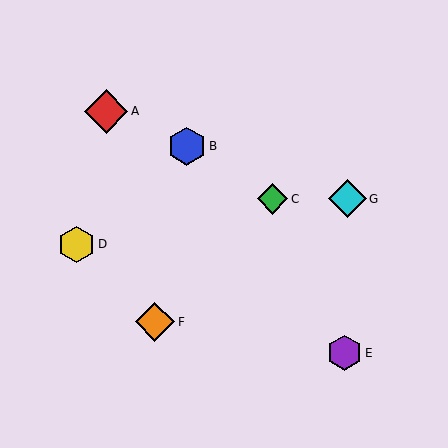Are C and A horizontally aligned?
No, C is at y≈199 and A is at y≈111.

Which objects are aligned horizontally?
Objects C, G are aligned horizontally.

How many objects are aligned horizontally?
2 objects (C, G) are aligned horizontally.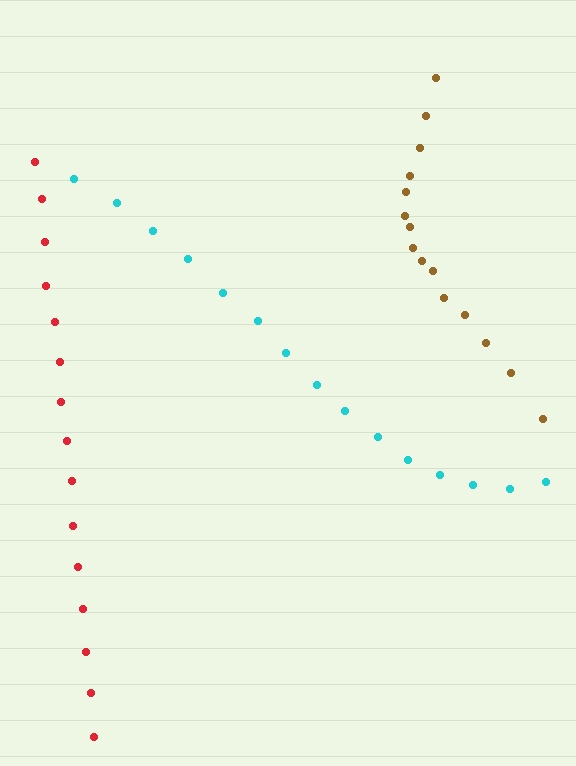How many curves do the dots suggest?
There are 3 distinct paths.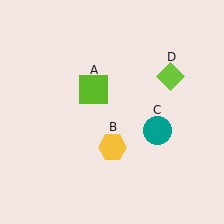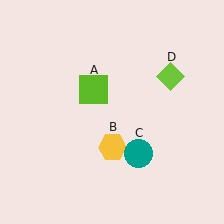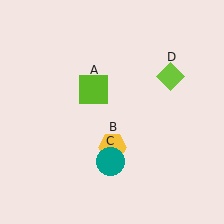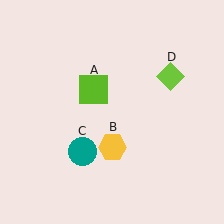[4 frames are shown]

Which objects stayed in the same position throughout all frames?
Lime square (object A) and yellow hexagon (object B) and lime diamond (object D) remained stationary.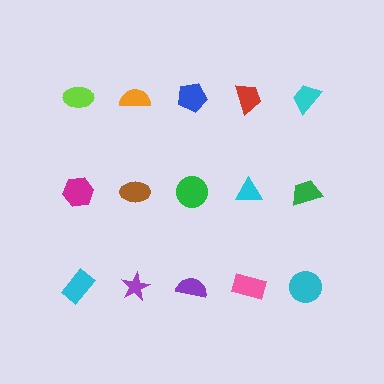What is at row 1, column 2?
An orange semicircle.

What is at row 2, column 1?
A magenta hexagon.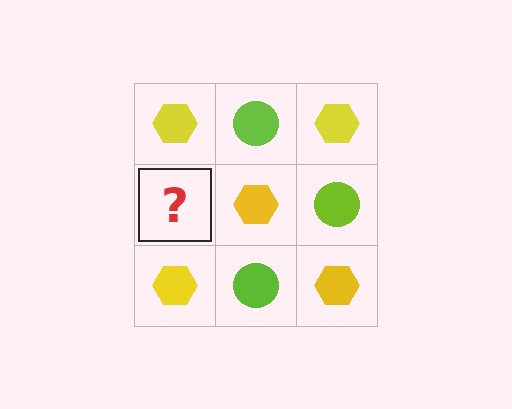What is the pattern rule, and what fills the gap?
The rule is that it alternates yellow hexagon and lime circle in a checkerboard pattern. The gap should be filled with a lime circle.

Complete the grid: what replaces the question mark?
The question mark should be replaced with a lime circle.